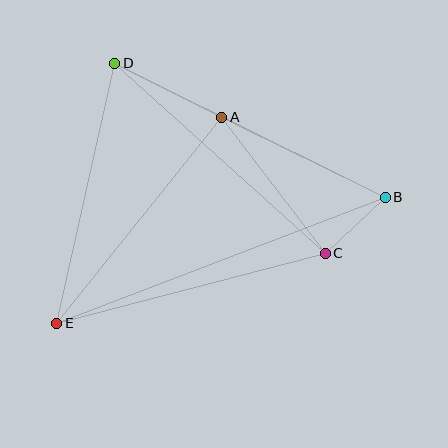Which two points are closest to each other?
Points B and C are closest to each other.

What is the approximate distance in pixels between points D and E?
The distance between D and E is approximately 267 pixels.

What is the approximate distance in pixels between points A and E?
The distance between A and E is approximately 264 pixels.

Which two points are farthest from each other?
Points B and E are farthest from each other.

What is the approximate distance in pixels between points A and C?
The distance between A and C is approximately 171 pixels.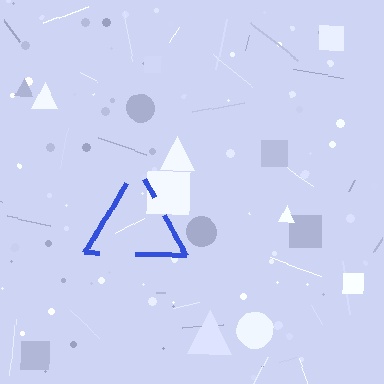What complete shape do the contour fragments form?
The contour fragments form a triangle.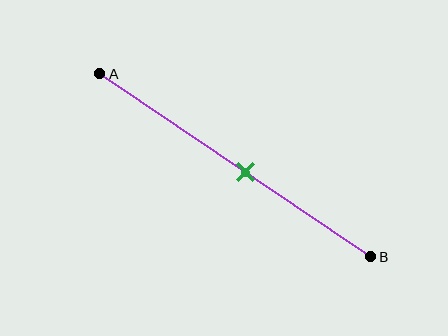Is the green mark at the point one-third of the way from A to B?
No, the mark is at about 55% from A, not at the 33% one-third point.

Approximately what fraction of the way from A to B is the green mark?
The green mark is approximately 55% of the way from A to B.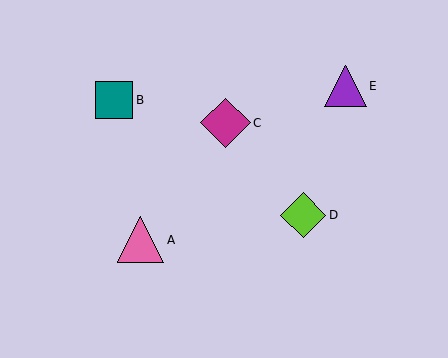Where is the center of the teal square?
The center of the teal square is at (114, 100).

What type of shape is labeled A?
Shape A is a pink triangle.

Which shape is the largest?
The magenta diamond (labeled C) is the largest.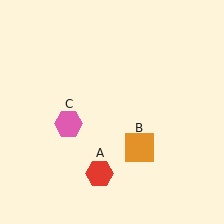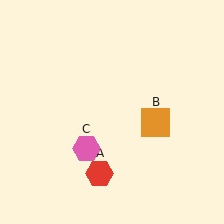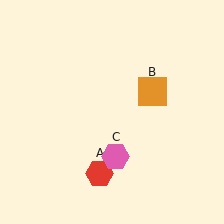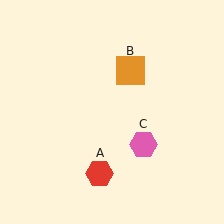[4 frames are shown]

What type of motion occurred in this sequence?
The orange square (object B), pink hexagon (object C) rotated counterclockwise around the center of the scene.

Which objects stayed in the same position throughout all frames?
Red hexagon (object A) remained stationary.